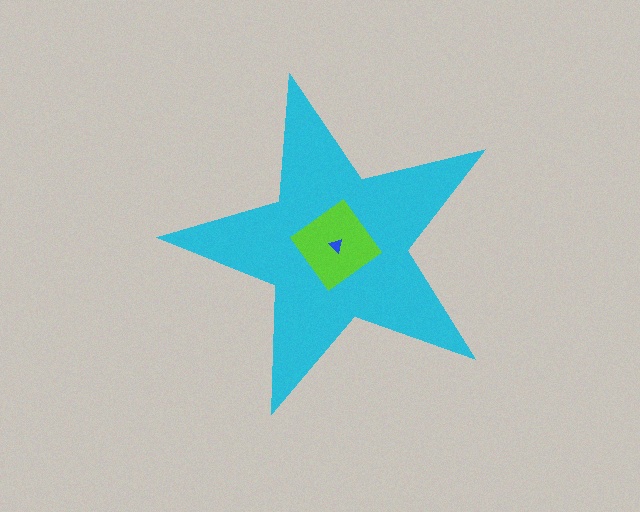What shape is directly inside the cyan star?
The lime diamond.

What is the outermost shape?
The cyan star.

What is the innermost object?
The blue triangle.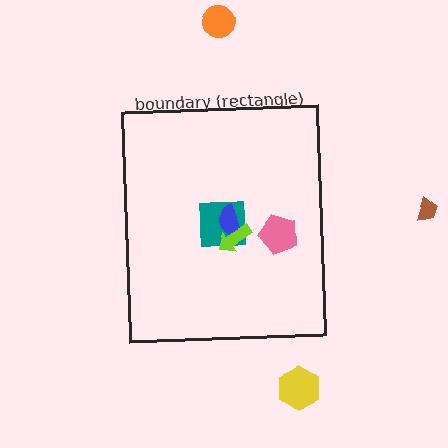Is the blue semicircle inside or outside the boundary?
Inside.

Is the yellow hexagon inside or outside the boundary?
Outside.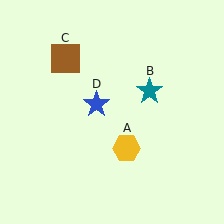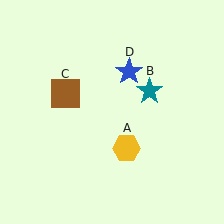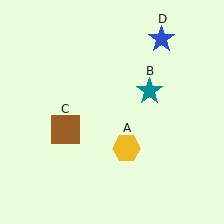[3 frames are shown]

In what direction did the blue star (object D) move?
The blue star (object D) moved up and to the right.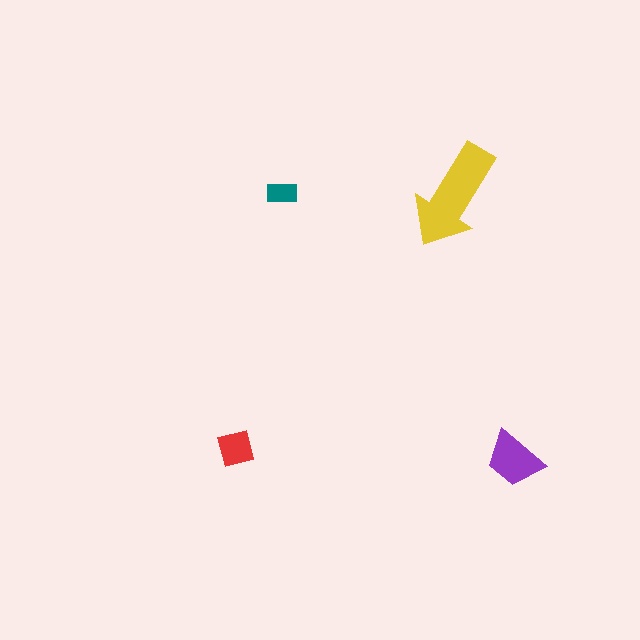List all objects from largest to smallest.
The yellow arrow, the purple trapezoid, the red square, the teal rectangle.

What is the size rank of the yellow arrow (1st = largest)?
1st.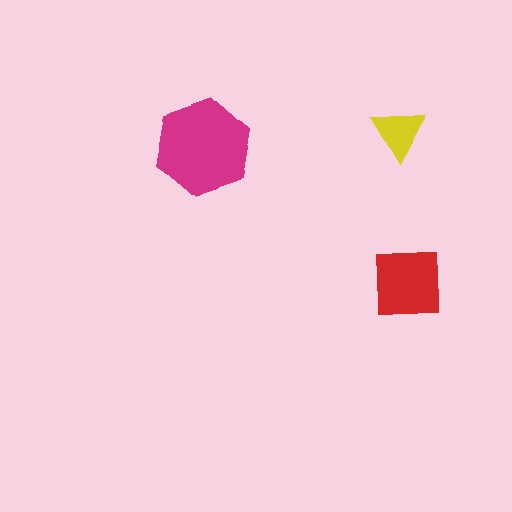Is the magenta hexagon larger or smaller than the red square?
Larger.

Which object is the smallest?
The yellow triangle.